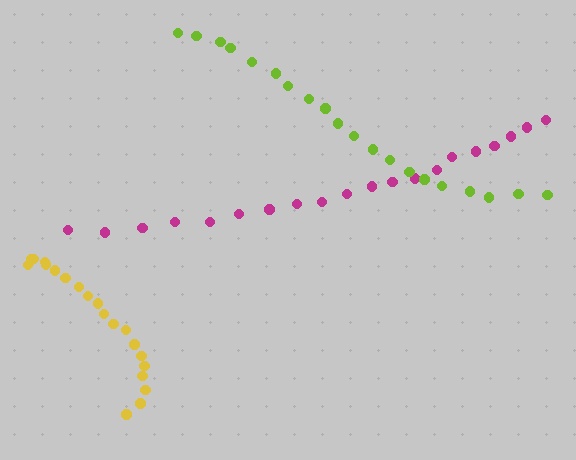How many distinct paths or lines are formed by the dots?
There are 3 distinct paths.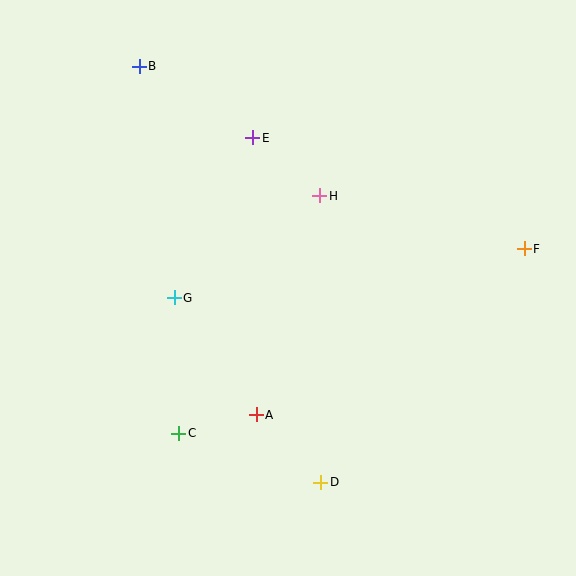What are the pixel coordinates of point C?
Point C is at (179, 433).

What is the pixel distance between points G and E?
The distance between G and E is 178 pixels.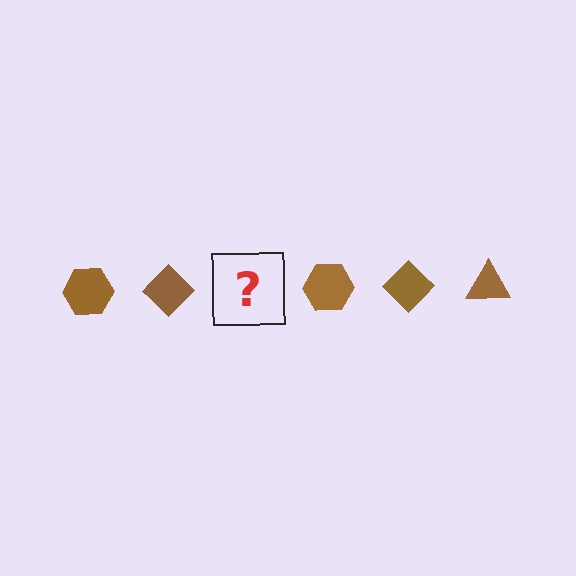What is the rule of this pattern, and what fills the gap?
The rule is that the pattern cycles through hexagon, diamond, triangle shapes in brown. The gap should be filled with a brown triangle.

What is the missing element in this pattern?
The missing element is a brown triangle.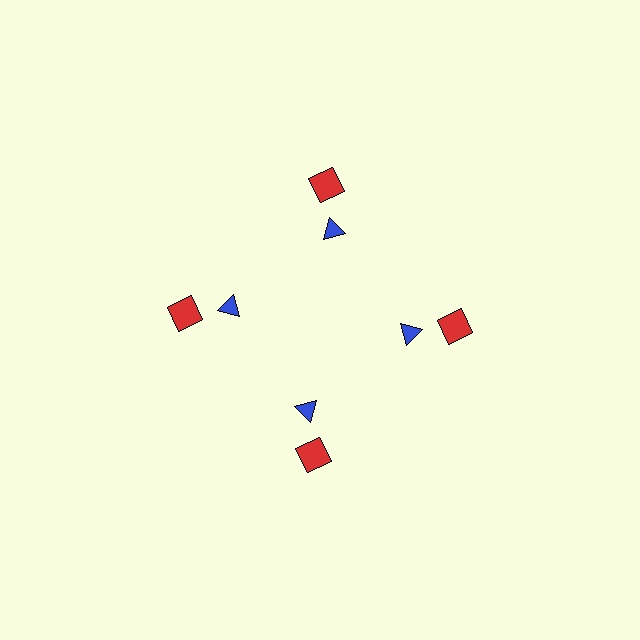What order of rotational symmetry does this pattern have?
This pattern has 4-fold rotational symmetry.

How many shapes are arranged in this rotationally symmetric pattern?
There are 8 shapes, arranged in 4 groups of 2.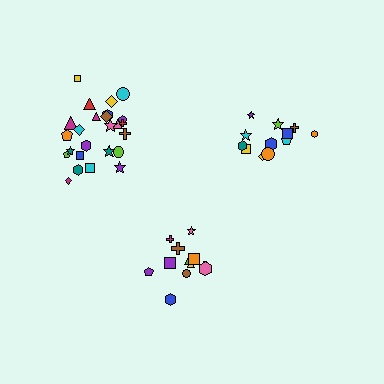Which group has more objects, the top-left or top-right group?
The top-left group.